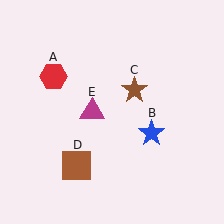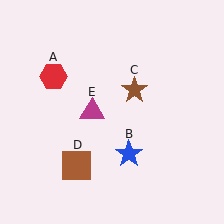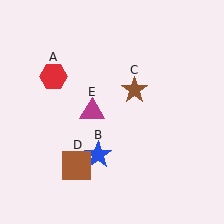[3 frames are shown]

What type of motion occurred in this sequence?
The blue star (object B) rotated clockwise around the center of the scene.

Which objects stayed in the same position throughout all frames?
Red hexagon (object A) and brown star (object C) and brown square (object D) and magenta triangle (object E) remained stationary.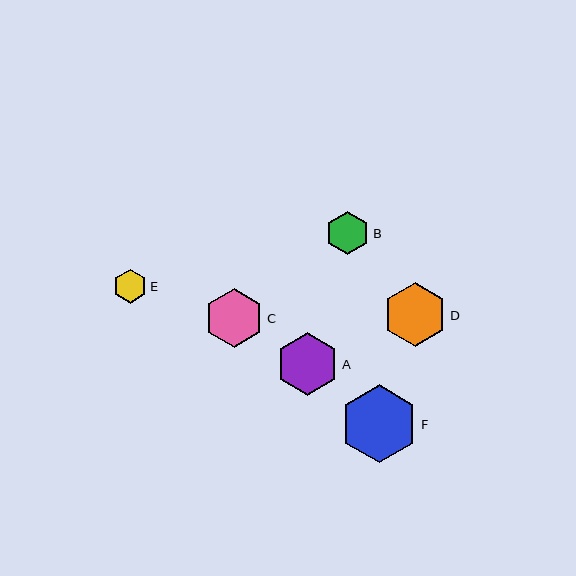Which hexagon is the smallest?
Hexagon E is the smallest with a size of approximately 34 pixels.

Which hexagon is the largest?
Hexagon F is the largest with a size of approximately 78 pixels.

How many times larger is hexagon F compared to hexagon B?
Hexagon F is approximately 1.8 times the size of hexagon B.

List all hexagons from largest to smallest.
From largest to smallest: F, D, A, C, B, E.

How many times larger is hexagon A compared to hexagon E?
Hexagon A is approximately 1.8 times the size of hexagon E.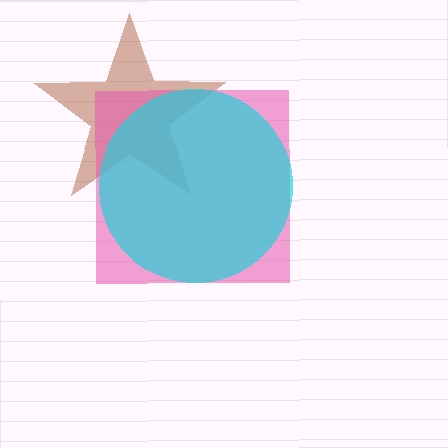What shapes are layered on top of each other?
The layered shapes are: a brown star, a pink square, a cyan circle.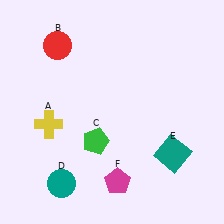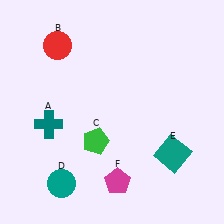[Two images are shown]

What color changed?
The cross (A) changed from yellow in Image 1 to teal in Image 2.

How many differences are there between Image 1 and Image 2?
There is 1 difference between the two images.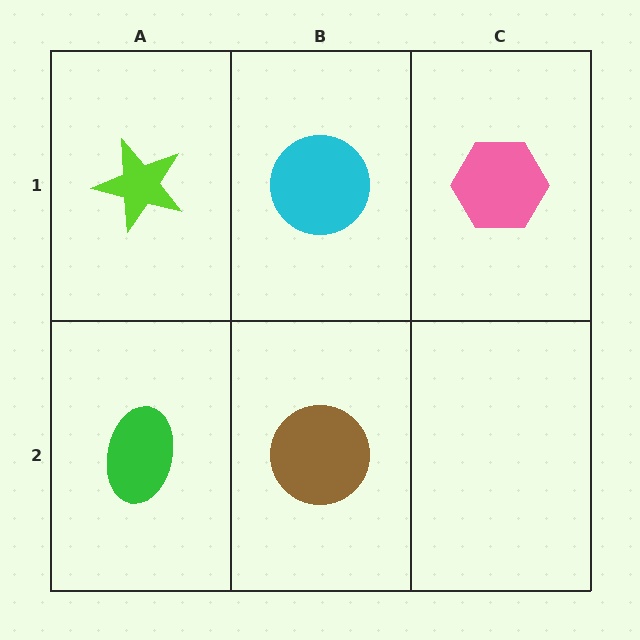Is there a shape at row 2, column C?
No, that cell is empty.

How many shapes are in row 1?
3 shapes.